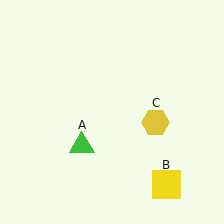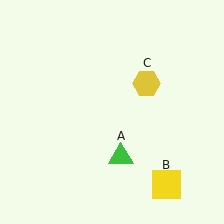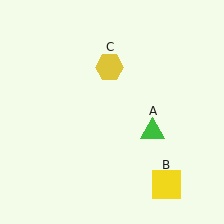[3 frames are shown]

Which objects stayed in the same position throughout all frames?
Yellow square (object B) remained stationary.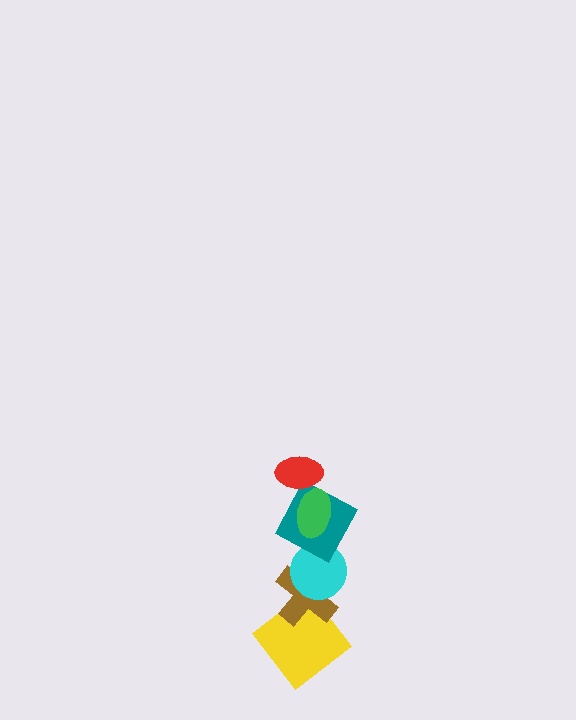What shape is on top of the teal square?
The green ellipse is on top of the teal square.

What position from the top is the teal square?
The teal square is 3rd from the top.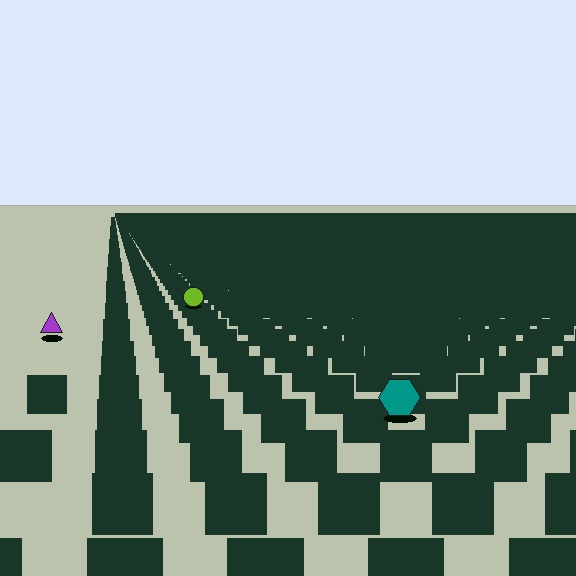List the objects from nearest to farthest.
From nearest to farthest: the teal hexagon, the purple triangle, the lime circle.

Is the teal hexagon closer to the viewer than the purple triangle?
Yes. The teal hexagon is closer — you can tell from the texture gradient: the ground texture is coarser near it.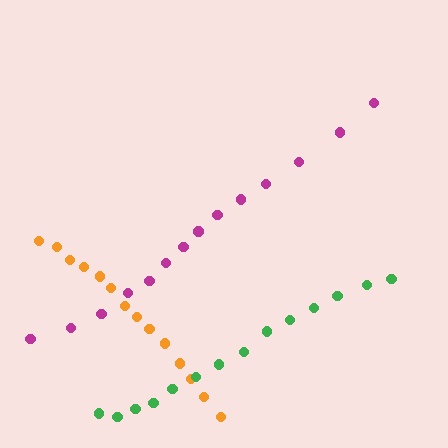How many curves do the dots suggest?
There are 3 distinct paths.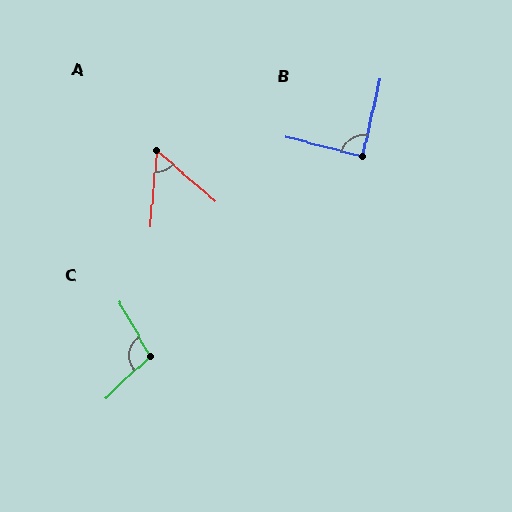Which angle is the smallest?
A, at approximately 54 degrees.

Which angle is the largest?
C, at approximately 103 degrees.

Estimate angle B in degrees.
Approximately 89 degrees.